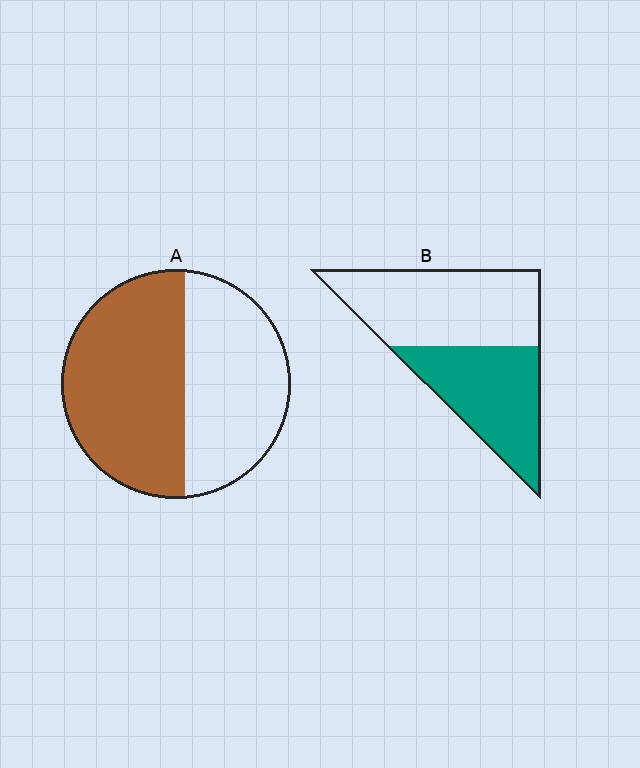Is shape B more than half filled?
No.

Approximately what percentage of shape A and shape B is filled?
A is approximately 55% and B is approximately 45%.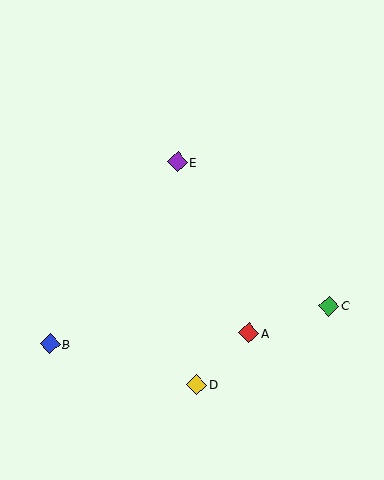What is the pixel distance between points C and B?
The distance between C and B is 282 pixels.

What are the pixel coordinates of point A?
Point A is at (249, 333).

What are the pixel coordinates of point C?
Point C is at (329, 306).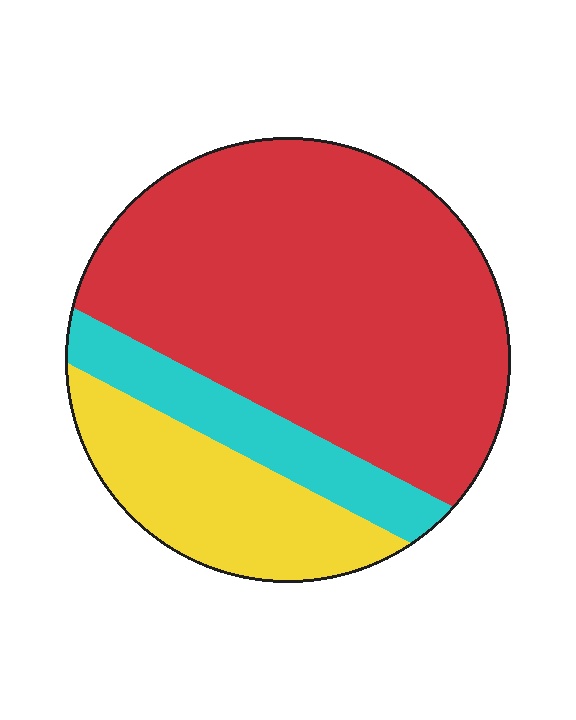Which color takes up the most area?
Red, at roughly 65%.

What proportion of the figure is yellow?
Yellow takes up less than a quarter of the figure.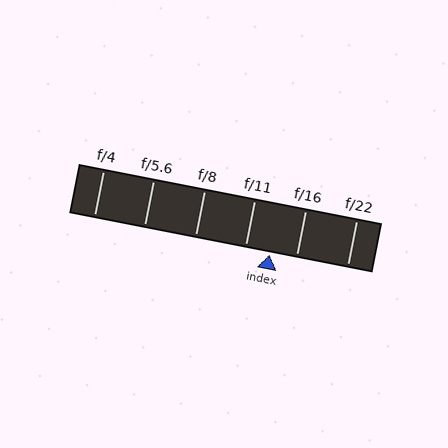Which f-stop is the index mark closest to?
The index mark is closest to f/11.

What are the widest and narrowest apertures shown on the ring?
The widest aperture shown is f/4 and the narrowest is f/22.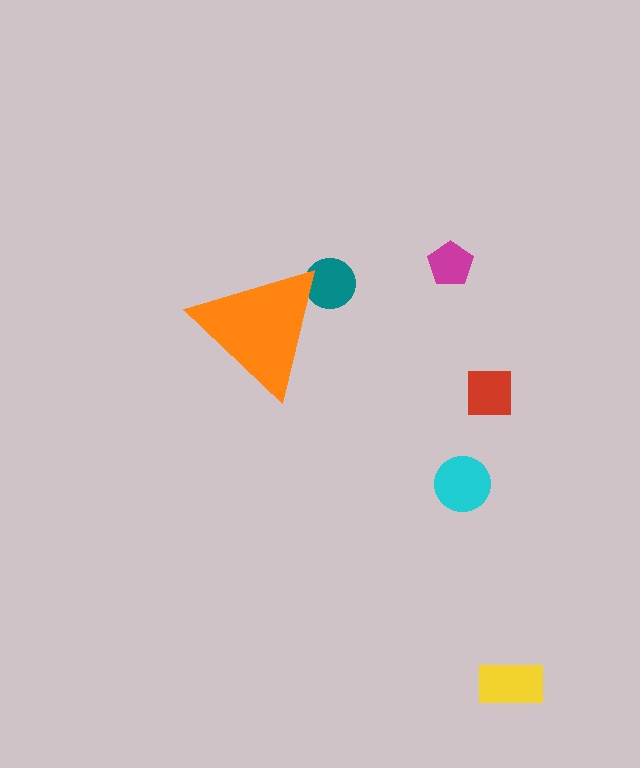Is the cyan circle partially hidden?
No, the cyan circle is fully visible.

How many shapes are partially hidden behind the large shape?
1 shape is partially hidden.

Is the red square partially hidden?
No, the red square is fully visible.